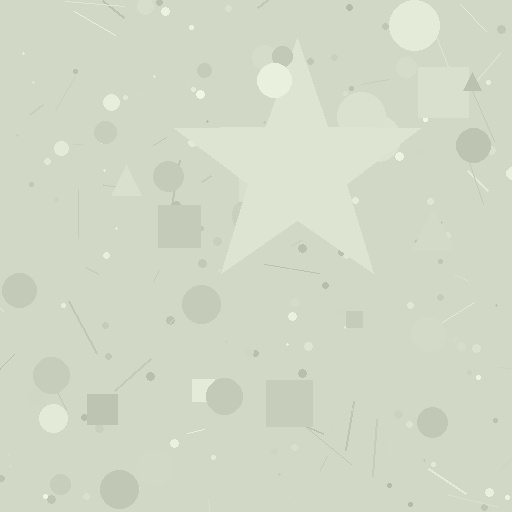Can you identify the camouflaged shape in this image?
The camouflaged shape is a star.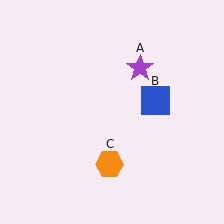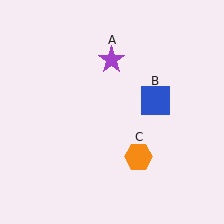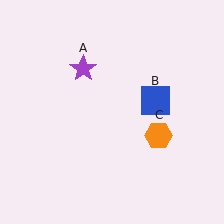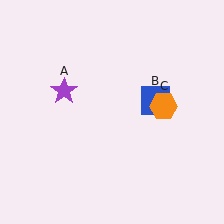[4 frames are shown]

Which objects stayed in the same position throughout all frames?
Blue square (object B) remained stationary.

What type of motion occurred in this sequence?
The purple star (object A), orange hexagon (object C) rotated counterclockwise around the center of the scene.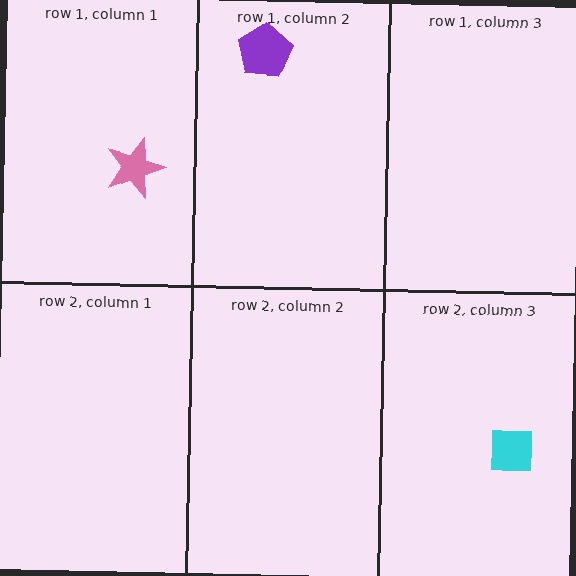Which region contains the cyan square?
The row 2, column 3 region.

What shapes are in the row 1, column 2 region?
The purple pentagon.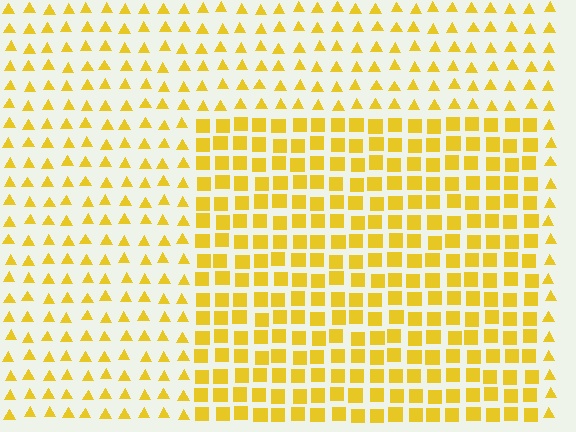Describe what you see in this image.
The image is filled with small yellow elements arranged in a uniform grid. A rectangle-shaped region contains squares, while the surrounding area contains triangles. The boundary is defined purely by the change in element shape.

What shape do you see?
I see a rectangle.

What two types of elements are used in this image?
The image uses squares inside the rectangle region and triangles outside it.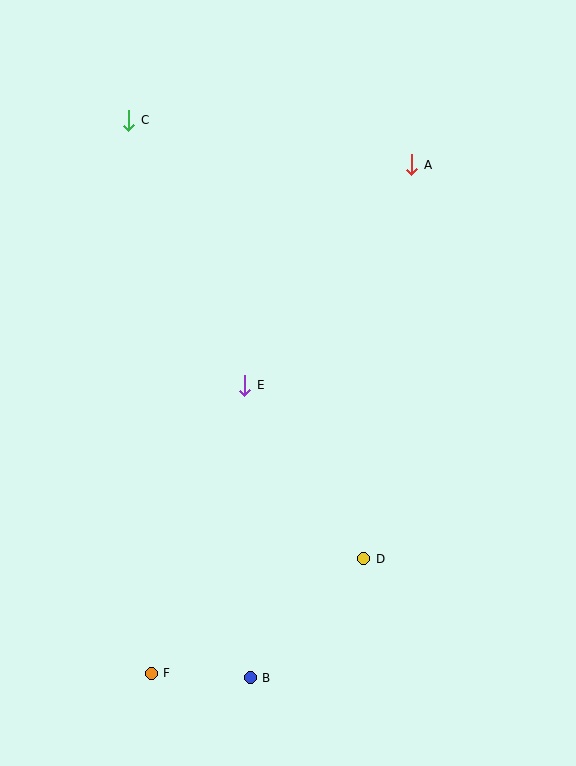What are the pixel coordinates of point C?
Point C is at (129, 120).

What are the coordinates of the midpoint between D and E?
The midpoint between D and E is at (304, 472).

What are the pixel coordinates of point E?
Point E is at (245, 385).